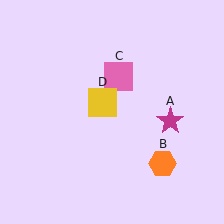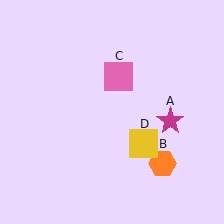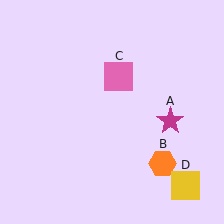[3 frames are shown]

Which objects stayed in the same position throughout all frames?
Magenta star (object A) and orange hexagon (object B) and pink square (object C) remained stationary.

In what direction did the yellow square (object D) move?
The yellow square (object D) moved down and to the right.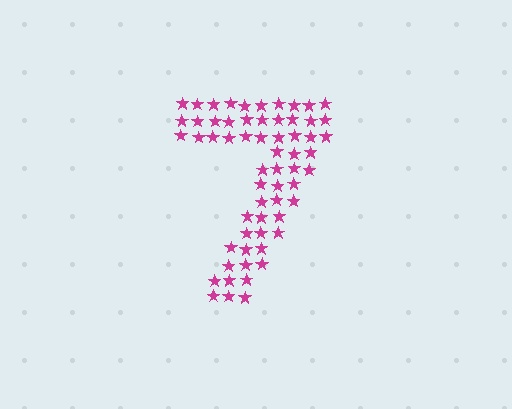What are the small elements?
The small elements are stars.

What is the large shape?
The large shape is the digit 7.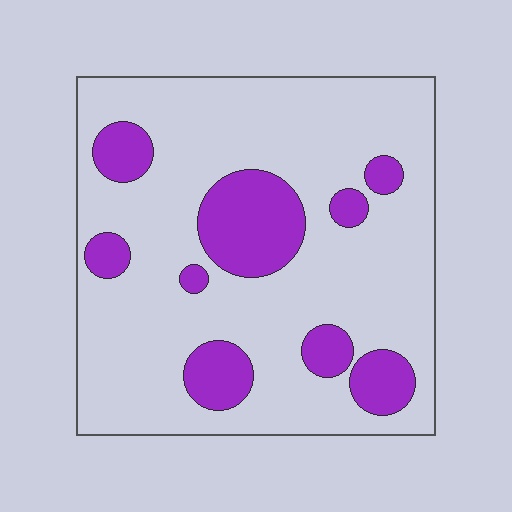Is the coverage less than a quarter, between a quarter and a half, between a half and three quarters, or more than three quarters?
Less than a quarter.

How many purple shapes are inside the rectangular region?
9.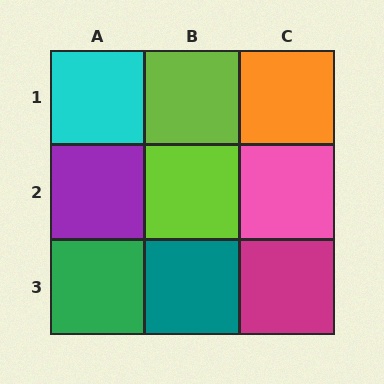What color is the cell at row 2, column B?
Lime.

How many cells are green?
1 cell is green.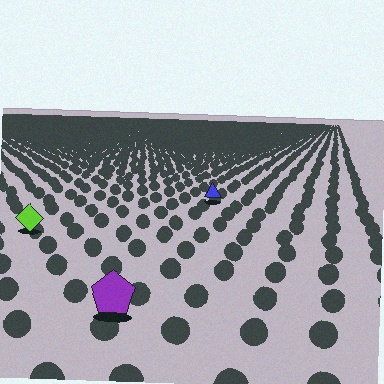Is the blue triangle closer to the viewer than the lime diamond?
No. The lime diamond is closer — you can tell from the texture gradient: the ground texture is coarser near it.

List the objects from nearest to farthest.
From nearest to farthest: the purple pentagon, the lime diamond, the blue triangle.